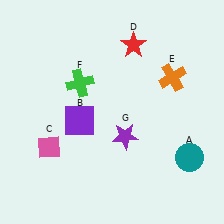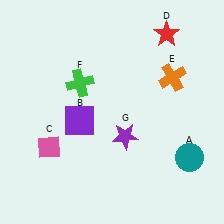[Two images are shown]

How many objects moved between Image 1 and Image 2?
1 object moved between the two images.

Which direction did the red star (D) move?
The red star (D) moved right.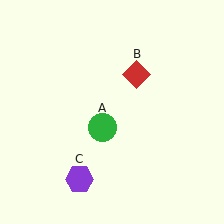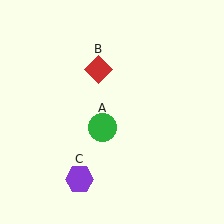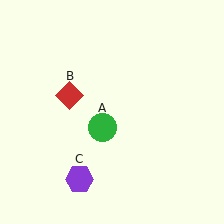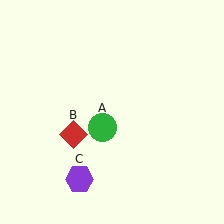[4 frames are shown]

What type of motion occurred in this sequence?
The red diamond (object B) rotated counterclockwise around the center of the scene.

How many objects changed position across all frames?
1 object changed position: red diamond (object B).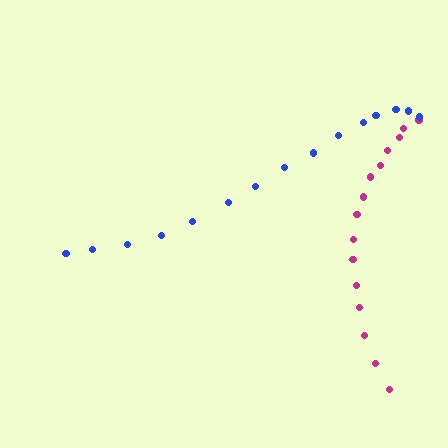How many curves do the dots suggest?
There are 2 distinct paths.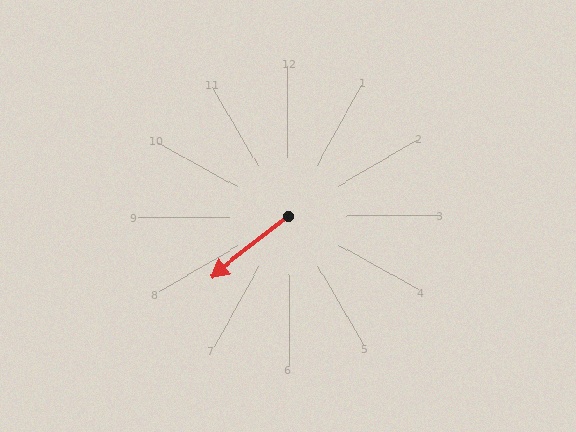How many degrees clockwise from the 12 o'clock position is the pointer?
Approximately 232 degrees.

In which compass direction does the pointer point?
Southwest.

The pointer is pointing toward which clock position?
Roughly 8 o'clock.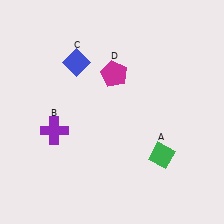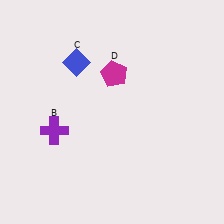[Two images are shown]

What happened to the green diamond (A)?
The green diamond (A) was removed in Image 2. It was in the bottom-right area of Image 1.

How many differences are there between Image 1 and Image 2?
There is 1 difference between the two images.